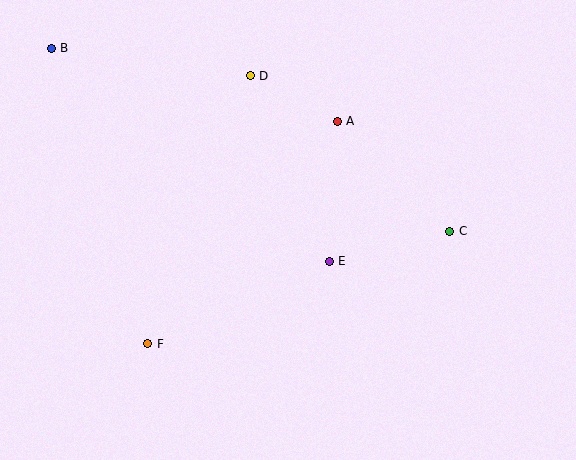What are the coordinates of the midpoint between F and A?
The midpoint between F and A is at (243, 233).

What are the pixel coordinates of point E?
Point E is at (329, 261).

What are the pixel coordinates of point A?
Point A is at (337, 121).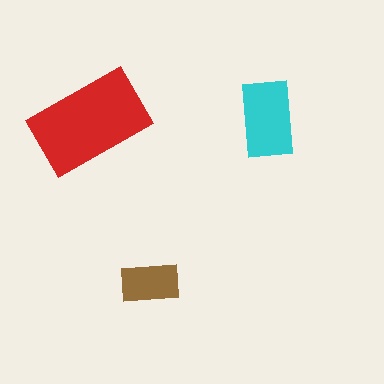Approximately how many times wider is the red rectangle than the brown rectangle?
About 2 times wider.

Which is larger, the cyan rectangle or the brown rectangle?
The cyan one.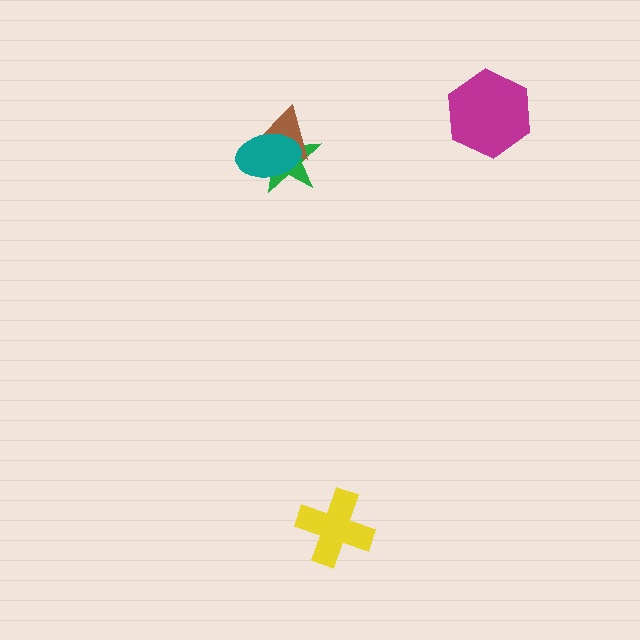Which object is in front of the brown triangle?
The teal ellipse is in front of the brown triangle.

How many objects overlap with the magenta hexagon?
0 objects overlap with the magenta hexagon.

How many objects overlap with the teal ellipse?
2 objects overlap with the teal ellipse.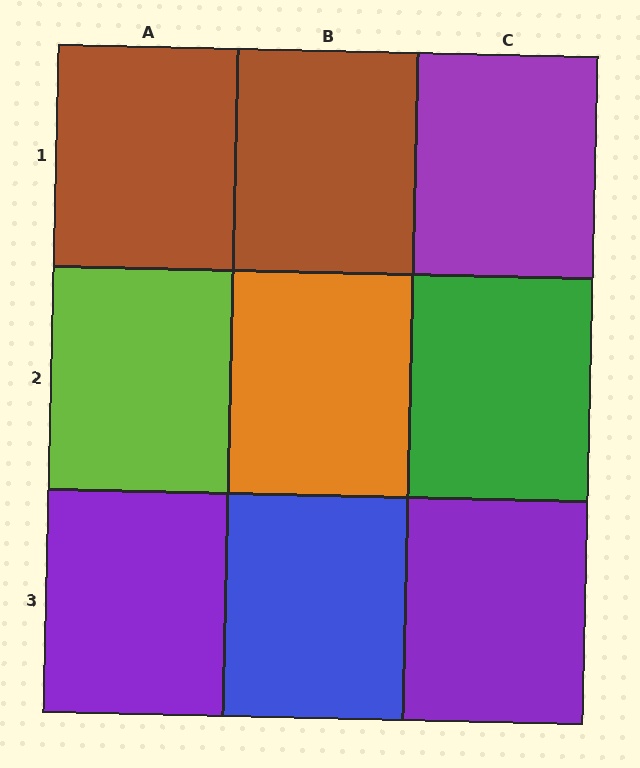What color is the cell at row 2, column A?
Lime.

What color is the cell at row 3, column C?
Purple.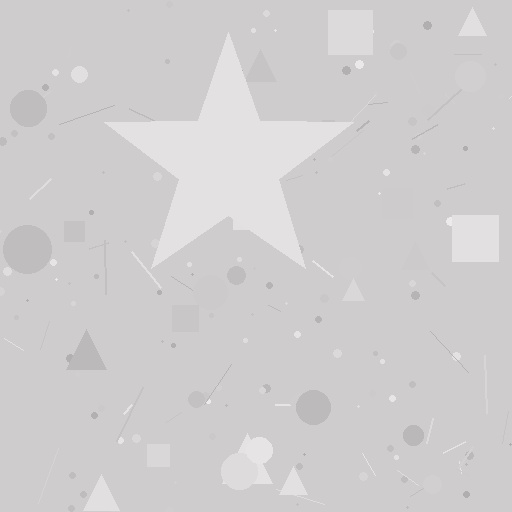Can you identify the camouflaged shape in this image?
The camouflaged shape is a star.